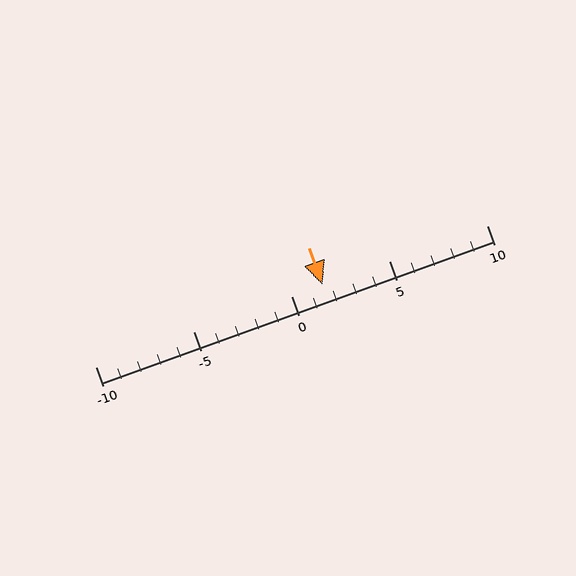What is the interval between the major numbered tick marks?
The major tick marks are spaced 5 units apart.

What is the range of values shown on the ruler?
The ruler shows values from -10 to 10.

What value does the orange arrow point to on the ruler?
The orange arrow points to approximately 2.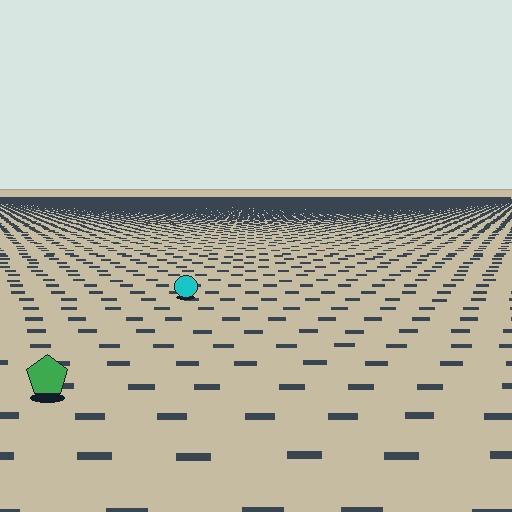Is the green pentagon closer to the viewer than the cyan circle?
Yes. The green pentagon is closer — you can tell from the texture gradient: the ground texture is coarser near it.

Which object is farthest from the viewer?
The cyan circle is farthest from the viewer. It appears smaller and the ground texture around it is denser.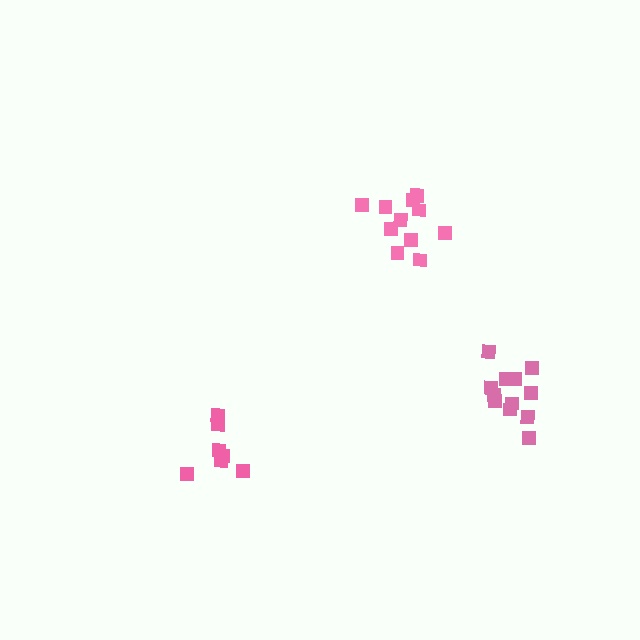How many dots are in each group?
Group 1: 11 dots, Group 2: 7 dots, Group 3: 12 dots (30 total).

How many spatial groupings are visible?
There are 3 spatial groupings.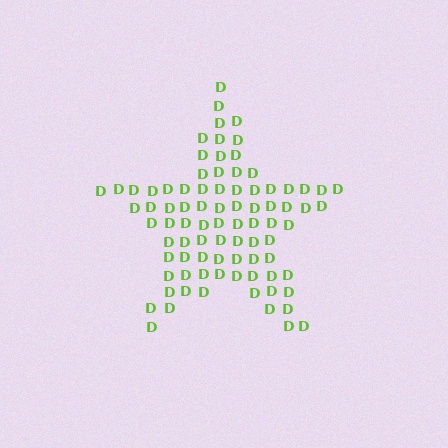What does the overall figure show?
The overall figure shows a star.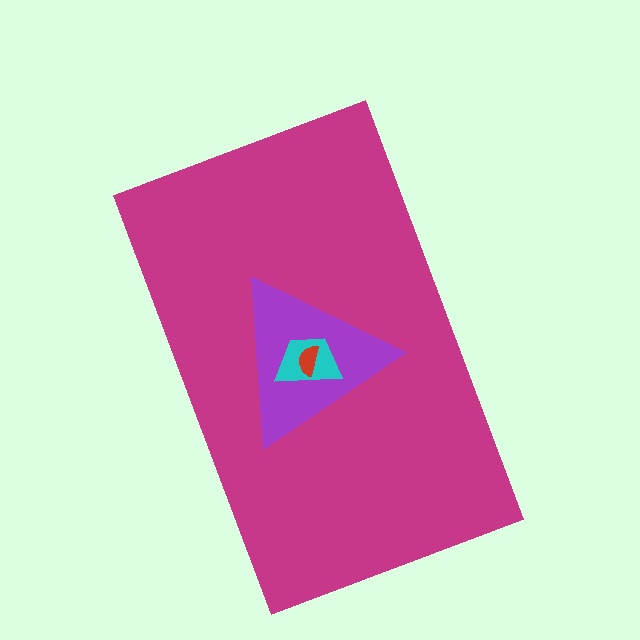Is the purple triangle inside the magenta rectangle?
Yes.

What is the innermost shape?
The red semicircle.